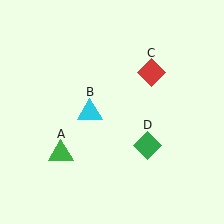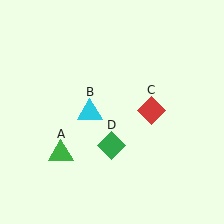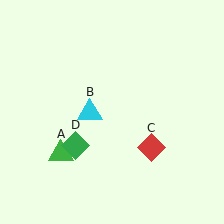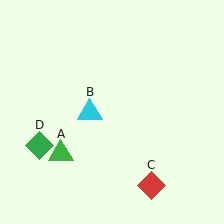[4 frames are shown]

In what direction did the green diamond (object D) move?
The green diamond (object D) moved left.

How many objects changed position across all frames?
2 objects changed position: red diamond (object C), green diamond (object D).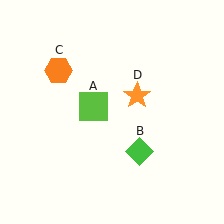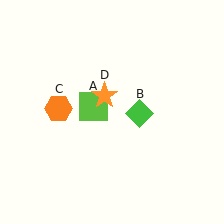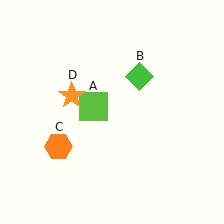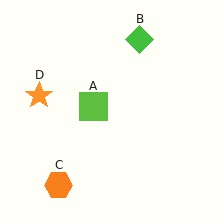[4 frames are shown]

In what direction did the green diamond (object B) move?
The green diamond (object B) moved up.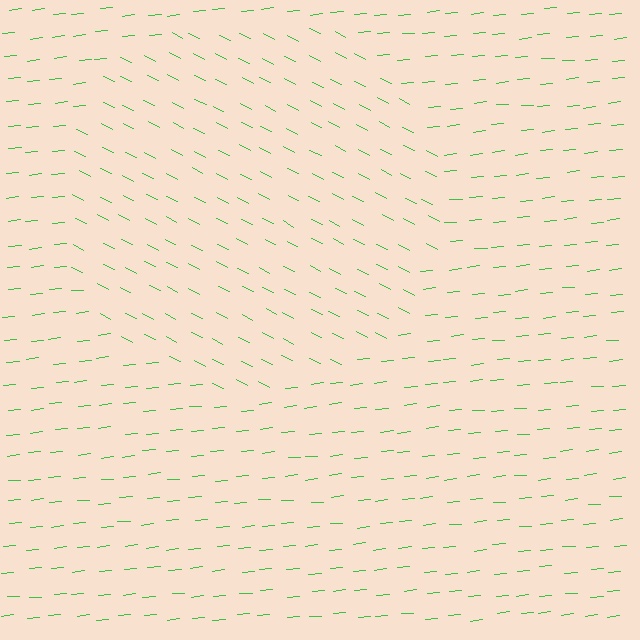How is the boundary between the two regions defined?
The boundary is defined purely by a change in line orientation (approximately 32 degrees difference). All lines are the same color and thickness.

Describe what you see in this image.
The image is filled with small green line segments. A circle region in the image has lines oriented differently from the surrounding lines, creating a visible texture boundary.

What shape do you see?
I see a circle.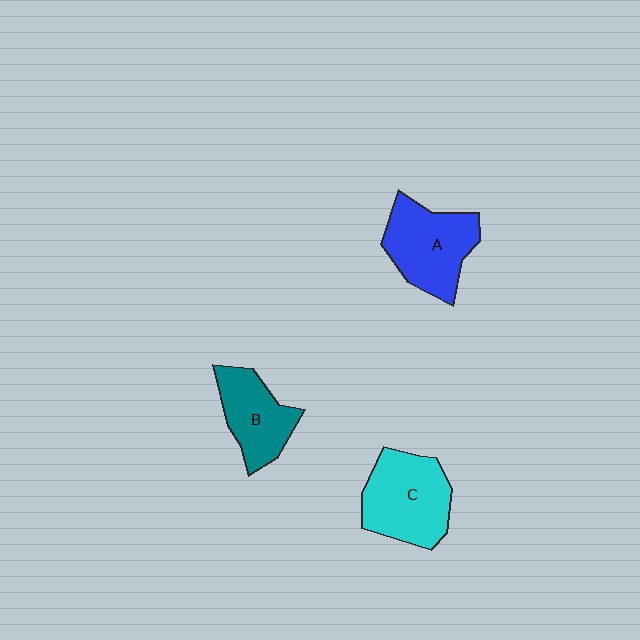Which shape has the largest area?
Shape C (cyan).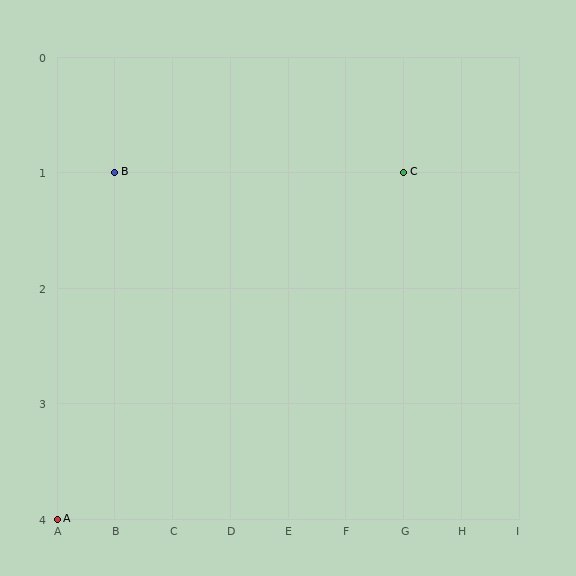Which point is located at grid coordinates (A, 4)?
Point A is at (A, 4).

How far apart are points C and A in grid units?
Points C and A are 6 columns and 3 rows apart (about 6.7 grid units diagonally).